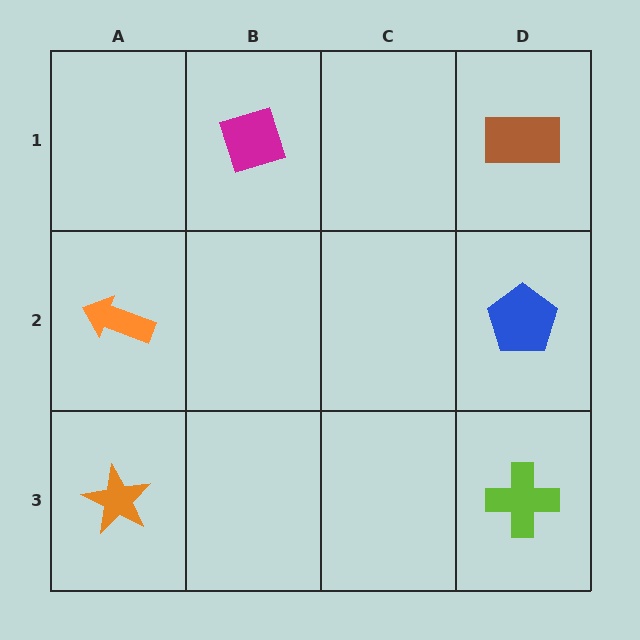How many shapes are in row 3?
2 shapes.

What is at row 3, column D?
A lime cross.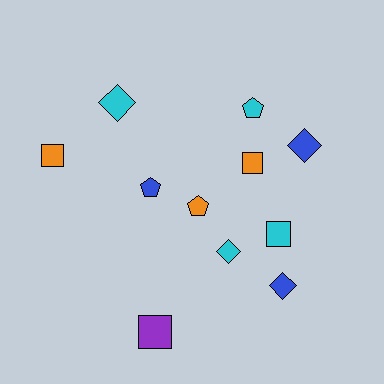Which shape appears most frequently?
Square, with 4 objects.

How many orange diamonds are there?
There are no orange diamonds.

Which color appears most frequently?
Cyan, with 4 objects.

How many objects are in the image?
There are 11 objects.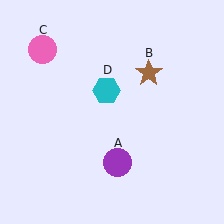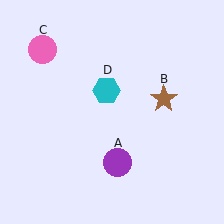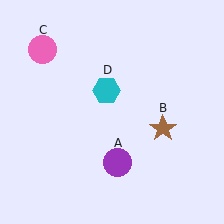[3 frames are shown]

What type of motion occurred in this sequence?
The brown star (object B) rotated clockwise around the center of the scene.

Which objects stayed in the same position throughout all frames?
Purple circle (object A) and pink circle (object C) and cyan hexagon (object D) remained stationary.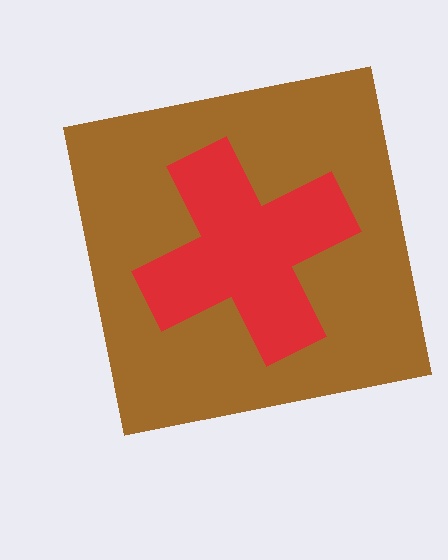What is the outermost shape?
The brown square.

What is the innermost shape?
The red cross.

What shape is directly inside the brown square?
The red cross.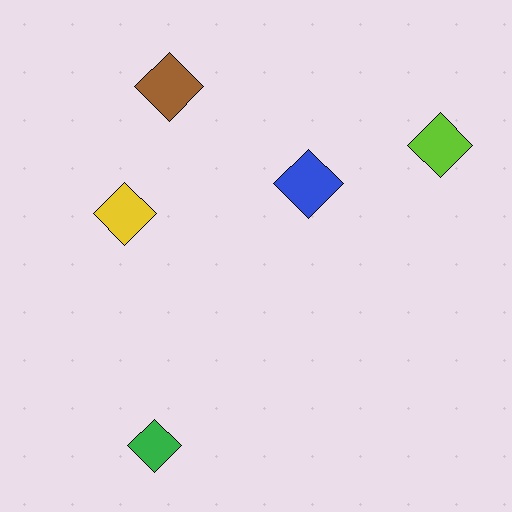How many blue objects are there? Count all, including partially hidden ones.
There is 1 blue object.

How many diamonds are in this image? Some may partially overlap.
There are 5 diamonds.